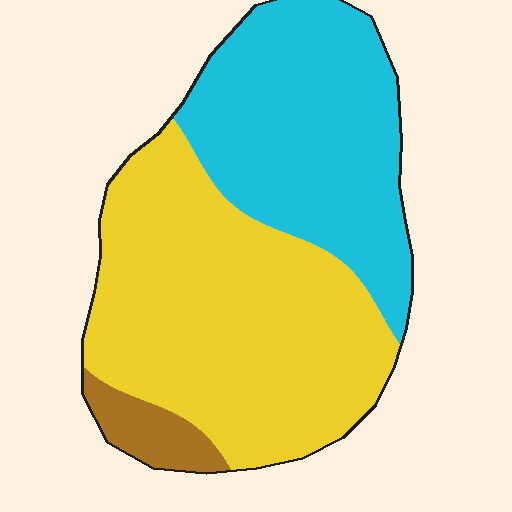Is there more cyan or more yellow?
Yellow.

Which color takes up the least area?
Brown, at roughly 5%.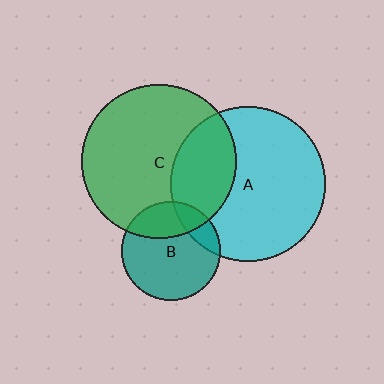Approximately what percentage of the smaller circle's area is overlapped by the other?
Approximately 30%.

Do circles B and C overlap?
Yes.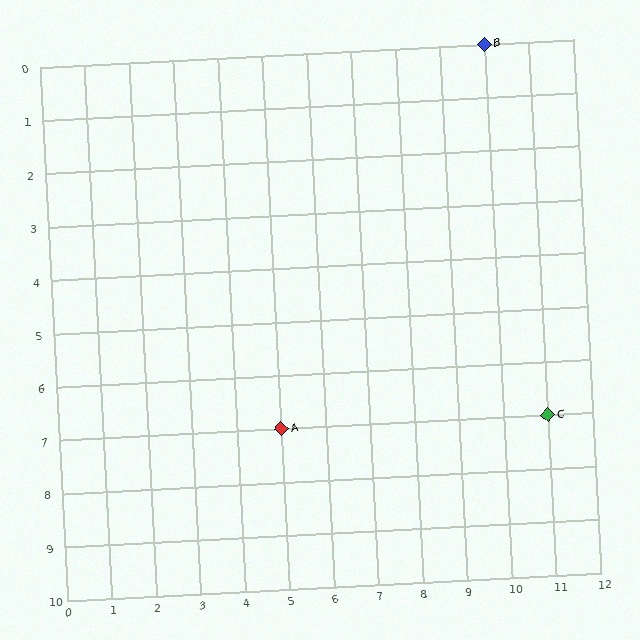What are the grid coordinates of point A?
Point A is at grid coordinates (5, 7).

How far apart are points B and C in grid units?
Points B and C are 1 column and 7 rows apart (about 7.1 grid units diagonally).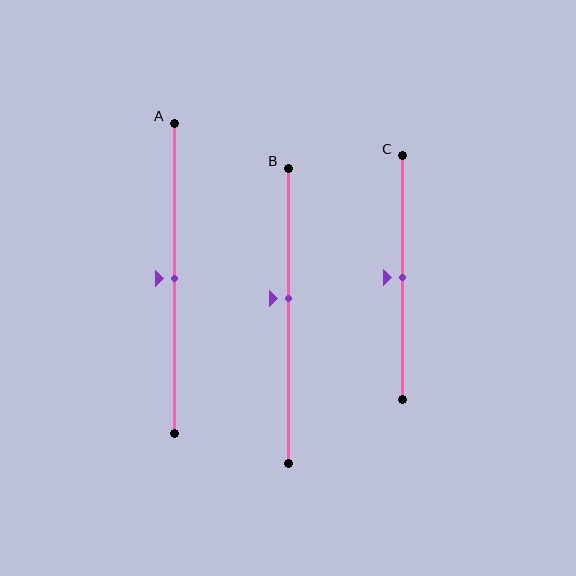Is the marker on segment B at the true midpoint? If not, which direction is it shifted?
No, the marker on segment B is shifted upward by about 6% of the segment length.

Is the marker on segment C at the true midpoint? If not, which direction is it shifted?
Yes, the marker on segment C is at the true midpoint.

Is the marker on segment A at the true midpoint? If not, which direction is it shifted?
Yes, the marker on segment A is at the true midpoint.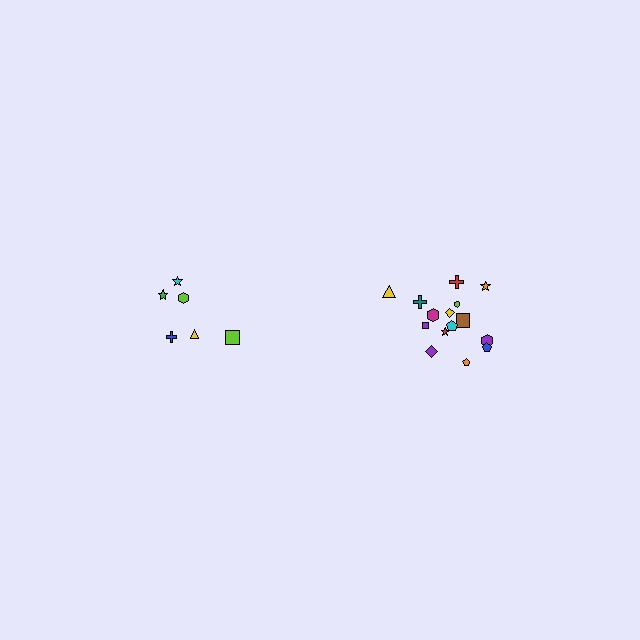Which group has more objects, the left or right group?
The right group.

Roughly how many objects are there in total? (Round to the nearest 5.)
Roughly 20 objects in total.